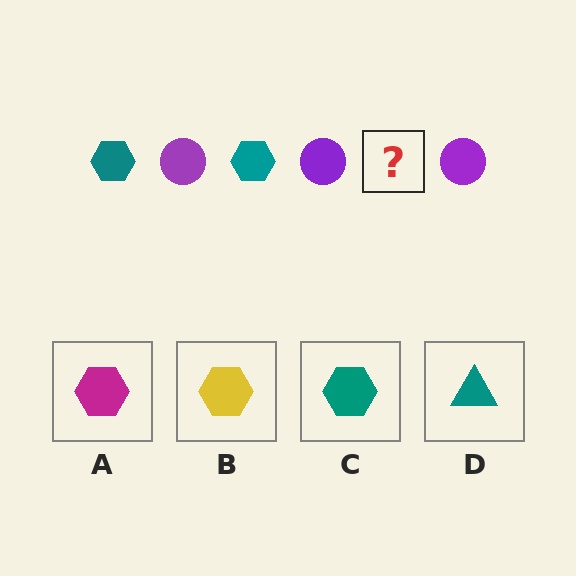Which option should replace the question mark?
Option C.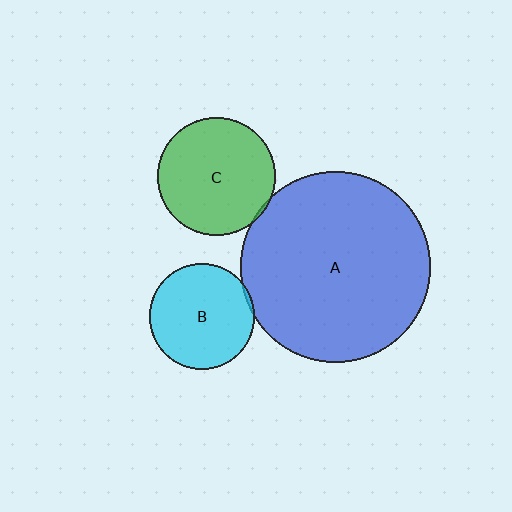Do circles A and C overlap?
Yes.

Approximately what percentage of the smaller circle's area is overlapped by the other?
Approximately 5%.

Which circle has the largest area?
Circle A (blue).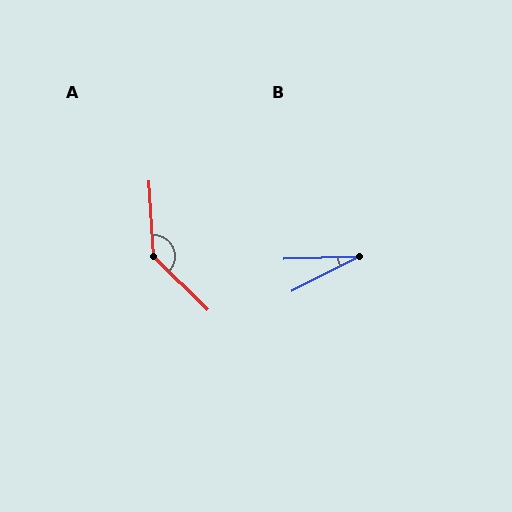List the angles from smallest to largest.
B (25°), A (138°).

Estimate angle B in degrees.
Approximately 25 degrees.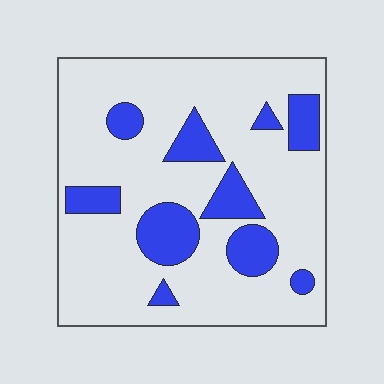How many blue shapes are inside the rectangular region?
10.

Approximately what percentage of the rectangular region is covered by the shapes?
Approximately 20%.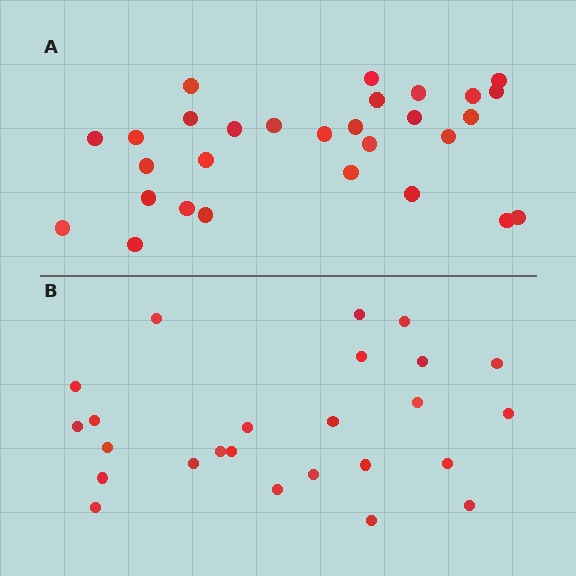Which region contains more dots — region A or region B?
Region A (the top region) has more dots.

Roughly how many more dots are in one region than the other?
Region A has about 4 more dots than region B.